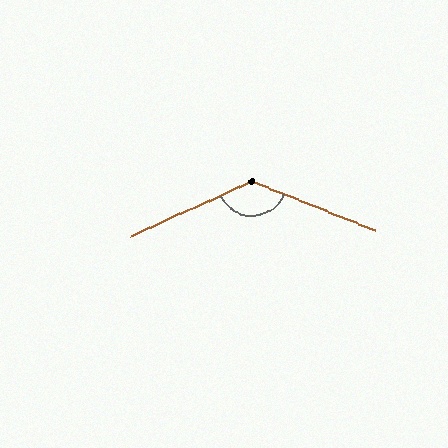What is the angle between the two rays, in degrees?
Approximately 134 degrees.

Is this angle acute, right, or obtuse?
It is obtuse.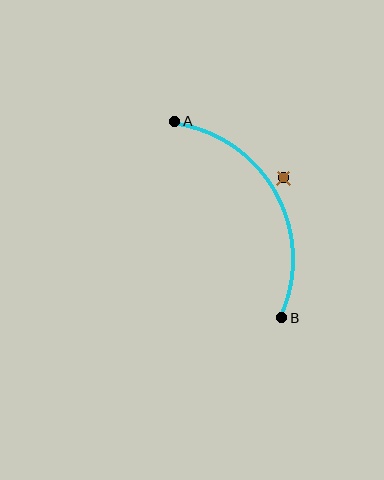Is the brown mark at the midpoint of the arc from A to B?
No — the brown mark does not lie on the arc at all. It sits slightly outside the curve.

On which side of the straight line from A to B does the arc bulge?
The arc bulges to the right of the straight line connecting A and B.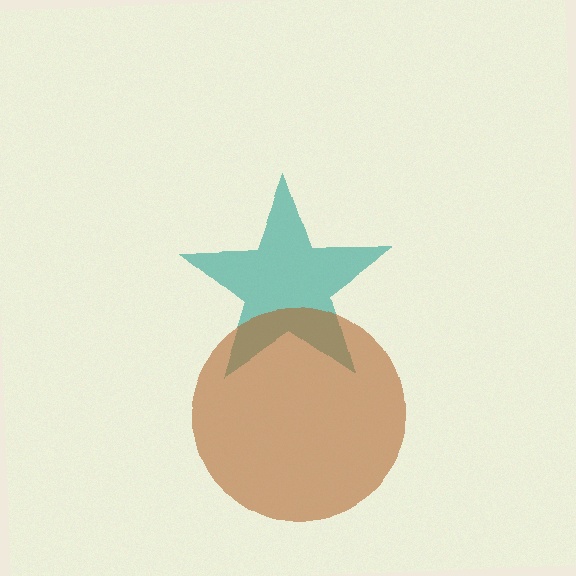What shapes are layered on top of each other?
The layered shapes are: a teal star, a brown circle.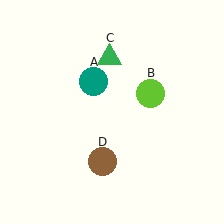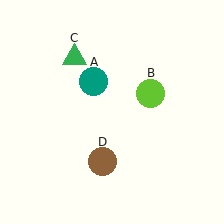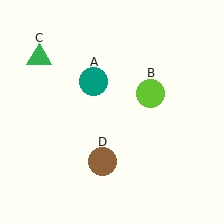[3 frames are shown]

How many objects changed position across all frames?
1 object changed position: green triangle (object C).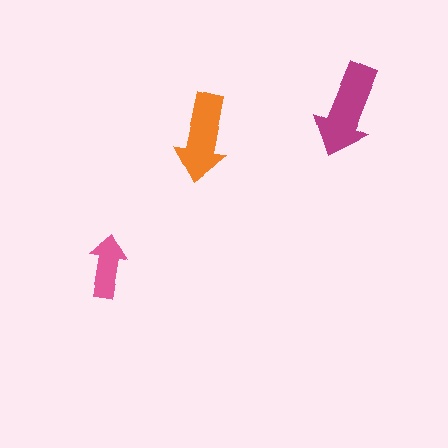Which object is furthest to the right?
The magenta arrow is rightmost.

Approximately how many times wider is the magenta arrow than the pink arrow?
About 1.5 times wider.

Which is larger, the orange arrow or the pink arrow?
The orange one.